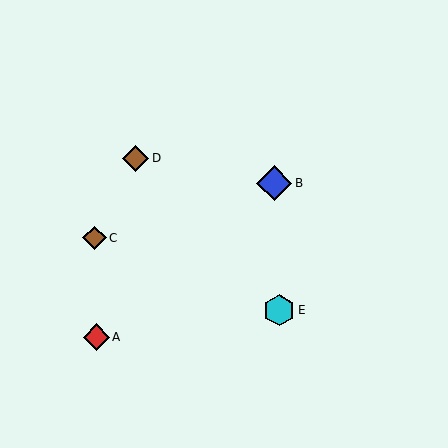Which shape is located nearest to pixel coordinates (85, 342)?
The red diamond (labeled A) at (96, 337) is nearest to that location.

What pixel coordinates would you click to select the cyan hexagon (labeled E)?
Click at (279, 310) to select the cyan hexagon E.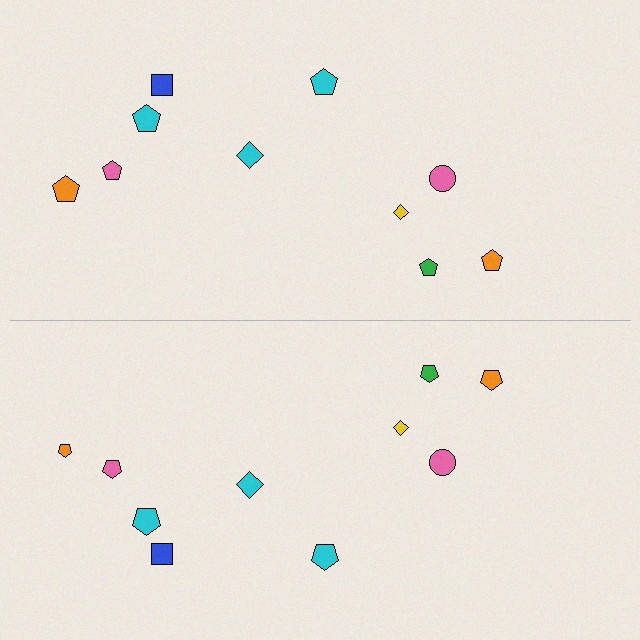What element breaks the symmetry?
The orange pentagon on the bottom side has a different size than its mirror counterpart.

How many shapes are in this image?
There are 20 shapes in this image.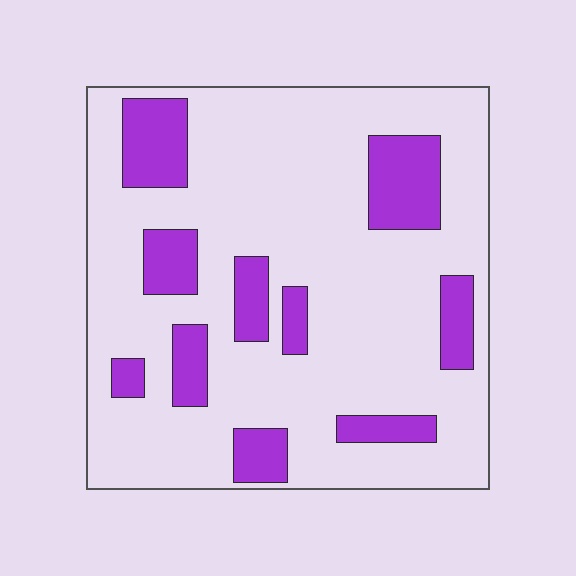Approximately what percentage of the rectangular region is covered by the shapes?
Approximately 20%.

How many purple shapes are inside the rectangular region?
10.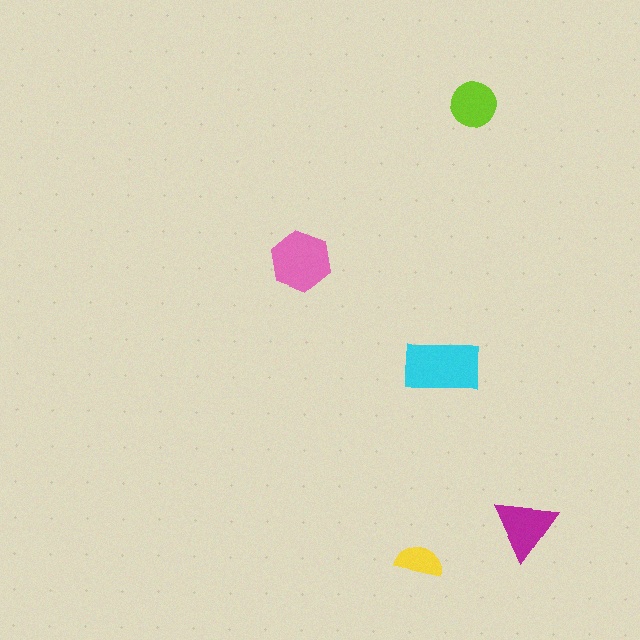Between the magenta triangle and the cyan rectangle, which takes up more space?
The cyan rectangle.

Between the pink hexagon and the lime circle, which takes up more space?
The pink hexagon.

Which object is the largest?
The cyan rectangle.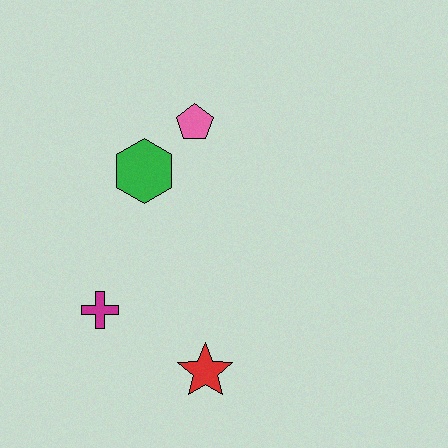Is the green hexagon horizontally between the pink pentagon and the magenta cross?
Yes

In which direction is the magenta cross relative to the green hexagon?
The magenta cross is below the green hexagon.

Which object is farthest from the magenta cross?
The pink pentagon is farthest from the magenta cross.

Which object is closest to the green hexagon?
The pink pentagon is closest to the green hexagon.